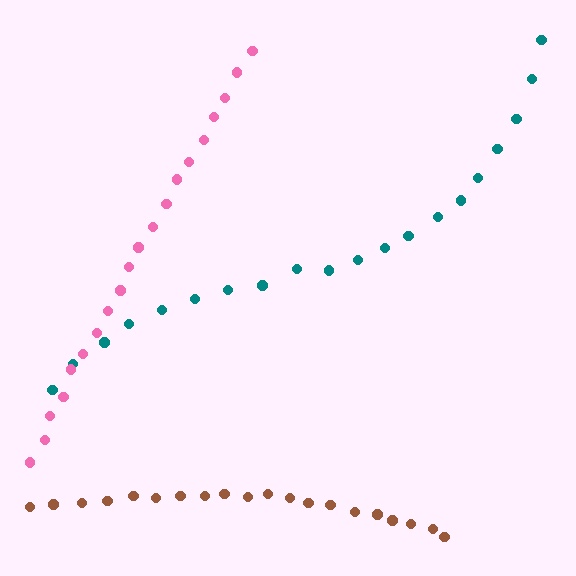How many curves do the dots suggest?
There are 3 distinct paths.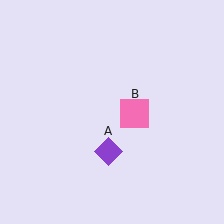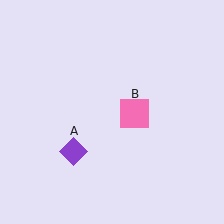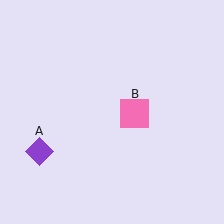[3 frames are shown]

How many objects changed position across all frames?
1 object changed position: purple diamond (object A).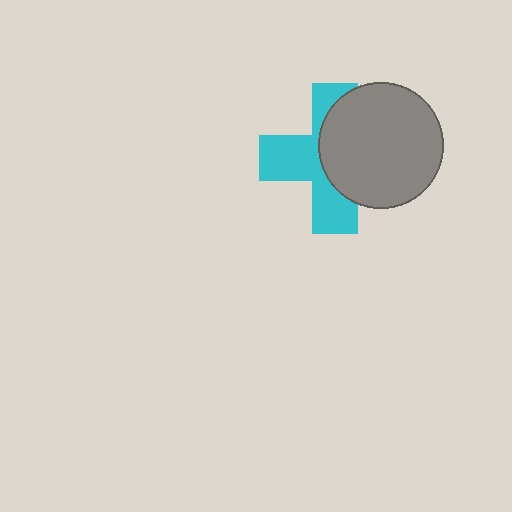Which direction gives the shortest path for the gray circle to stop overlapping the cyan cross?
Moving right gives the shortest separation.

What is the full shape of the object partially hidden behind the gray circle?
The partially hidden object is a cyan cross.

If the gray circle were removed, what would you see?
You would see the complete cyan cross.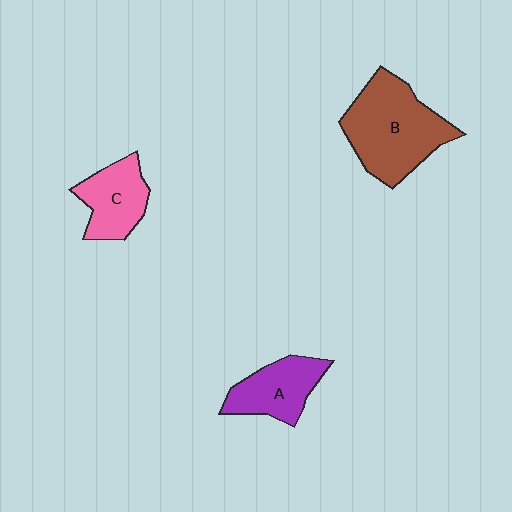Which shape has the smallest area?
Shape C (pink).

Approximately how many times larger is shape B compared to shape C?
Approximately 1.8 times.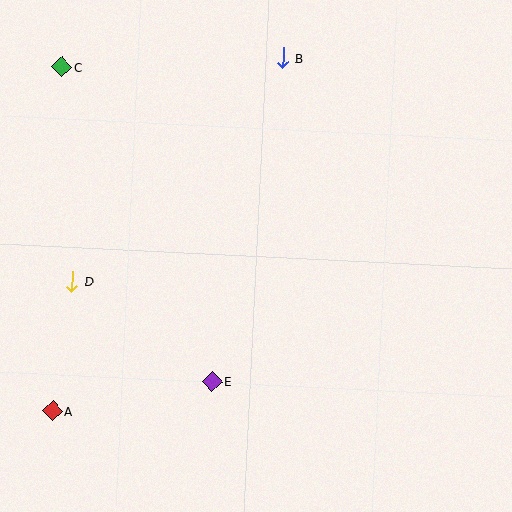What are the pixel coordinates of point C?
Point C is at (62, 67).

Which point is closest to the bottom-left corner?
Point A is closest to the bottom-left corner.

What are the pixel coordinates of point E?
Point E is at (212, 381).